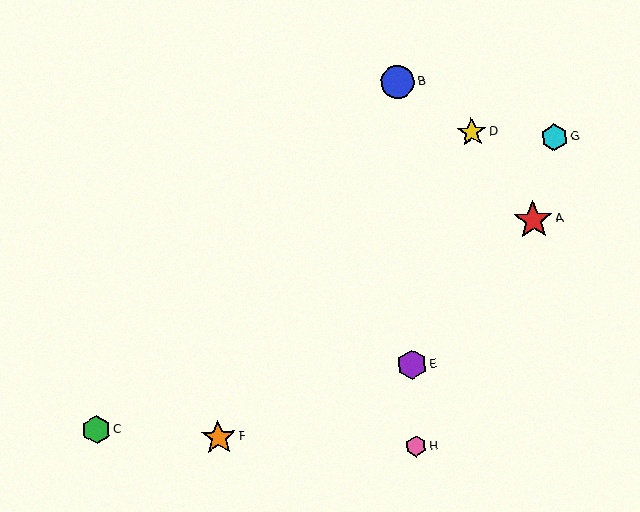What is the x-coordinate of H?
Object H is at x≈416.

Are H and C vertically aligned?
No, H is at x≈416 and C is at x≈96.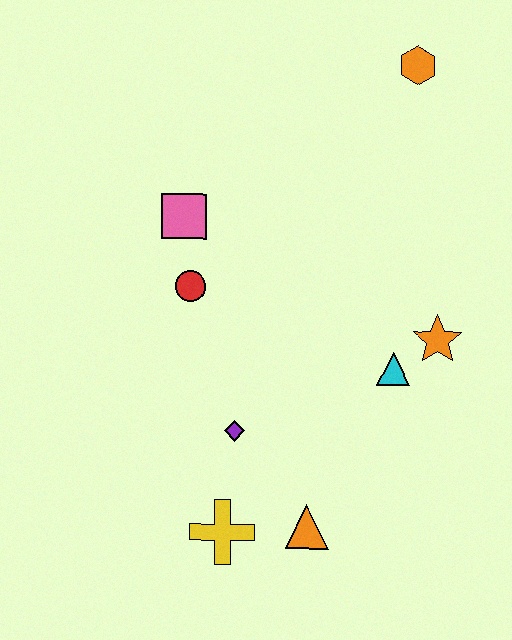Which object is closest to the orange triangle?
The yellow cross is closest to the orange triangle.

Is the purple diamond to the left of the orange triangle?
Yes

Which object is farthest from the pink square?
The orange triangle is farthest from the pink square.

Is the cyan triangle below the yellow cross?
No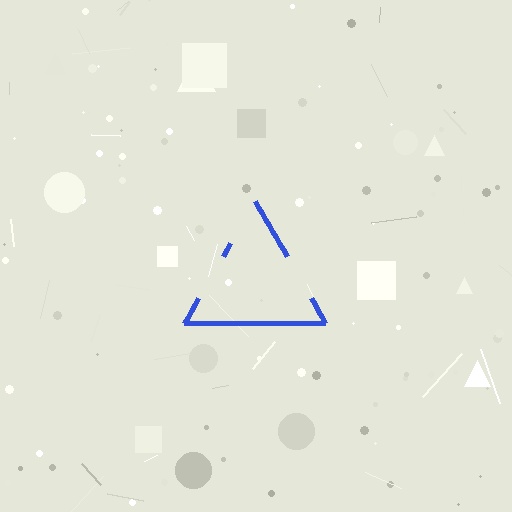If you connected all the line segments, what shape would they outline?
They would outline a triangle.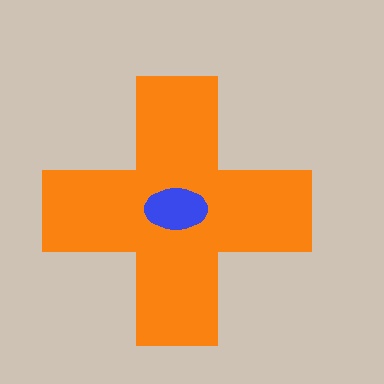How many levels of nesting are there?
2.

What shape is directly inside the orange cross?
The blue ellipse.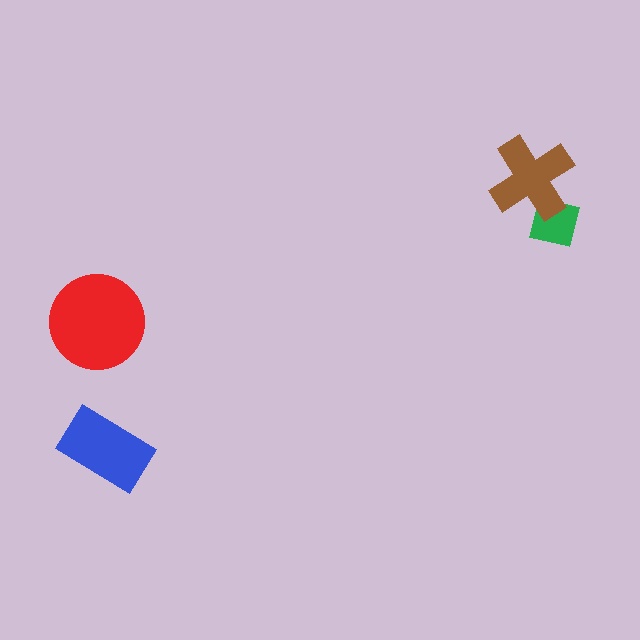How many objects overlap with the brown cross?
1 object overlaps with the brown cross.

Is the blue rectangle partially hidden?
No, no other shape covers it.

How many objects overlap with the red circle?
0 objects overlap with the red circle.